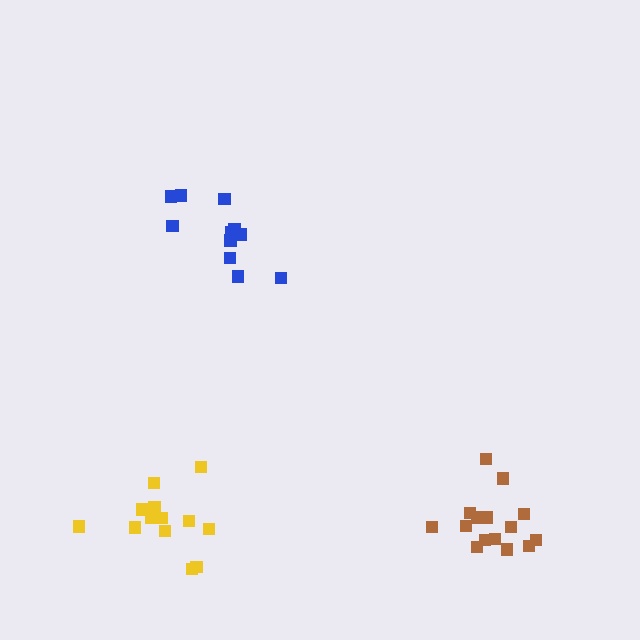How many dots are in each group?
Group 1: 13 dots, Group 2: 15 dots, Group 3: 11 dots (39 total).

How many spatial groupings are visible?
There are 3 spatial groupings.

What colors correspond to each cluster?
The clusters are colored: yellow, brown, blue.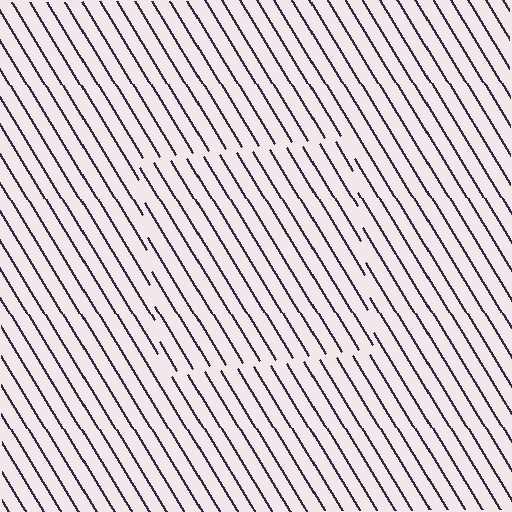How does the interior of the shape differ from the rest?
The interior of the shape contains the same grating, shifted by half a period — the contour is defined by the phase discontinuity where line-ends from the inner and outer gratings abut.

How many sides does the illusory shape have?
4 sides — the line-ends trace a square.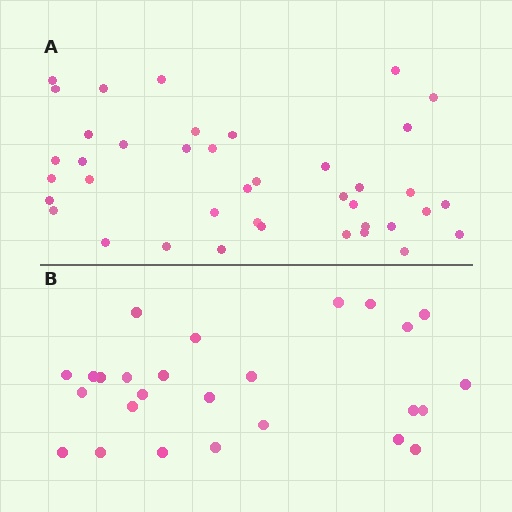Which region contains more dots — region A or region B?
Region A (the top region) has more dots.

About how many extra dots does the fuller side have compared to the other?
Region A has approximately 15 more dots than region B.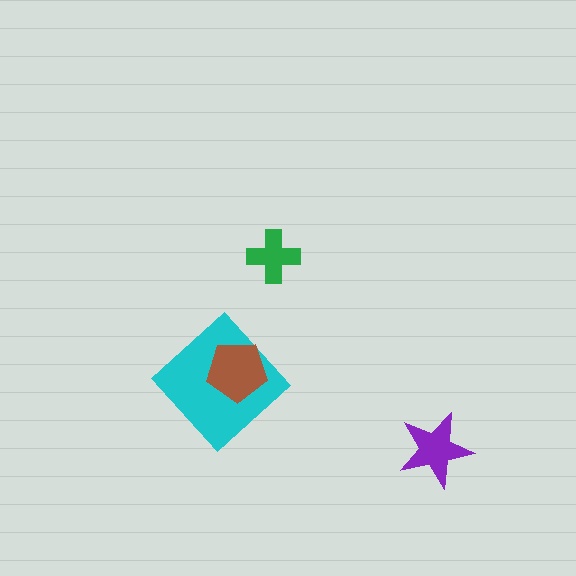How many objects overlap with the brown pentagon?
1 object overlaps with the brown pentagon.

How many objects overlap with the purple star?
0 objects overlap with the purple star.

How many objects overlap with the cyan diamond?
1 object overlaps with the cyan diamond.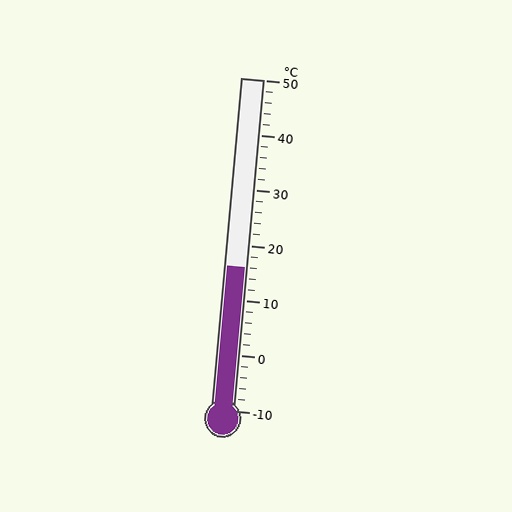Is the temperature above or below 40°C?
The temperature is below 40°C.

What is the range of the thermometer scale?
The thermometer scale ranges from -10°C to 50°C.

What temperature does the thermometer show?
The thermometer shows approximately 16°C.